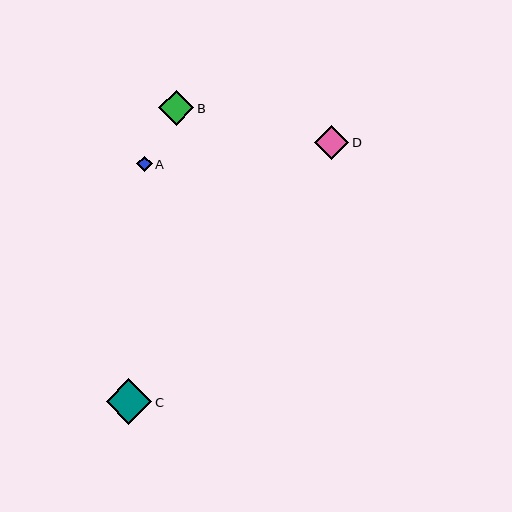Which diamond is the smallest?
Diamond A is the smallest with a size of approximately 16 pixels.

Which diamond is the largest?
Diamond C is the largest with a size of approximately 45 pixels.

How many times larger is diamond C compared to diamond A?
Diamond C is approximately 2.9 times the size of diamond A.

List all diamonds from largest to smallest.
From largest to smallest: C, B, D, A.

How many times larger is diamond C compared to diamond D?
Diamond C is approximately 1.3 times the size of diamond D.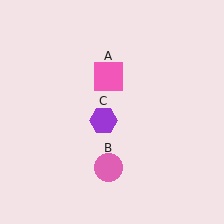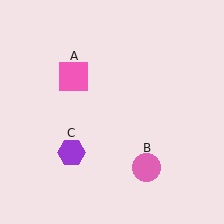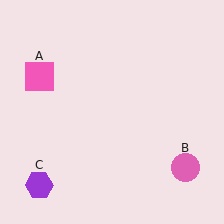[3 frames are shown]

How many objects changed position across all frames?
3 objects changed position: pink square (object A), pink circle (object B), purple hexagon (object C).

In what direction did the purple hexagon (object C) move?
The purple hexagon (object C) moved down and to the left.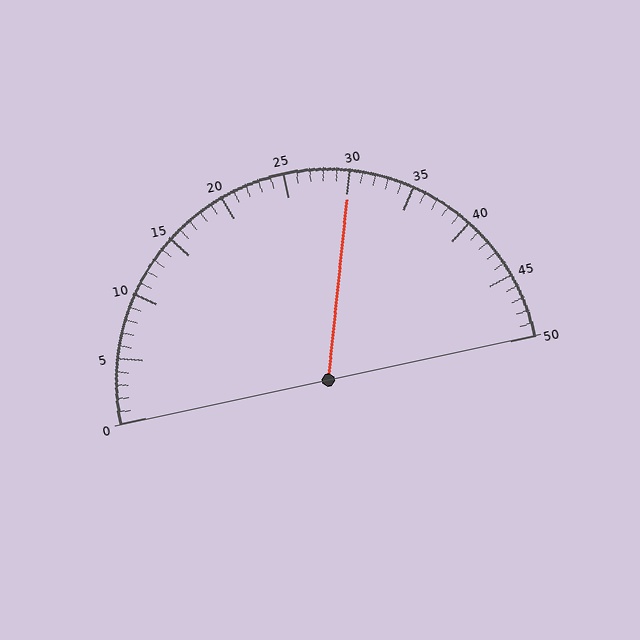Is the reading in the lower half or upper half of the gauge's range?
The reading is in the upper half of the range (0 to 50).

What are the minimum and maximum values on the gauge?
The gauge ranges from 0 to 50.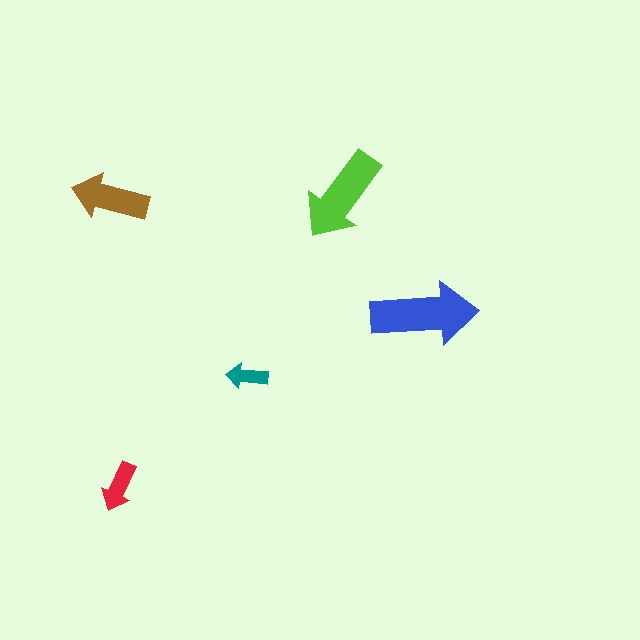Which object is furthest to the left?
The brown arrow is leftmost.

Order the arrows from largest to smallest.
the blue one, the lime one, the brown one, the red one, the teal one.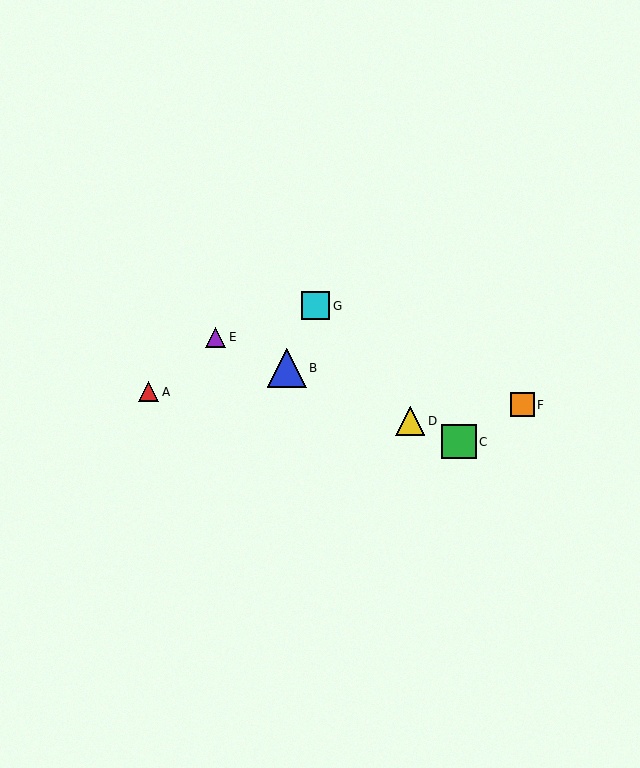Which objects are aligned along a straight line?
Objects B, C, D, E are aligned along a straight line.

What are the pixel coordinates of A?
Object A is at (149, 392).